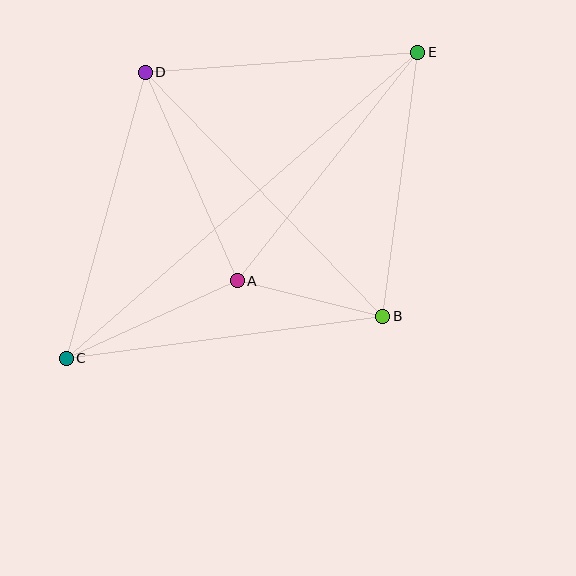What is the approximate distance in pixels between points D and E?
The distance between D and E is approximately 273 pixels.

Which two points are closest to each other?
Points A and B are closest to each other.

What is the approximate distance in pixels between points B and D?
The distance between B and D is approximately 341 pixels.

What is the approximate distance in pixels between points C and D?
The distance between C and D is approximately 297 pixels.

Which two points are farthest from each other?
Points C and E are farthest from each other.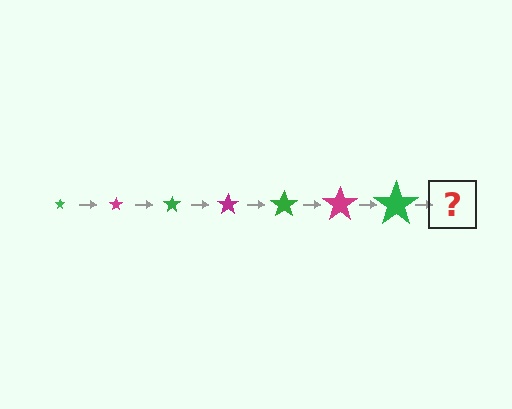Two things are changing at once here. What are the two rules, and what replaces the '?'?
The two rules are that the star grows larger each step and the color cycles through green and magenta. The '?' should be a magenta star, larger than the previous one.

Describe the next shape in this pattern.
It should be a magenta star, larger than the previous one.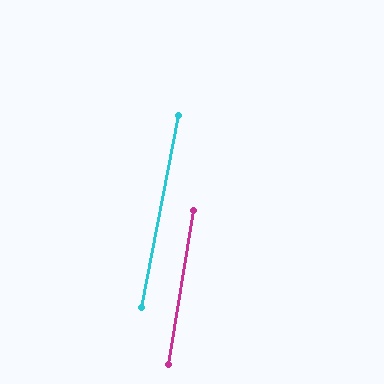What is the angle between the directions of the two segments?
Approximately 2 degrees.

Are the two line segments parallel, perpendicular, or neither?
Parallel — their directions differ by only 1.6°.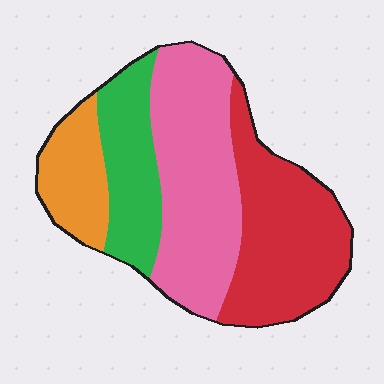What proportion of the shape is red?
Red covers about 30% of the shape.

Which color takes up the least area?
Orange, at roughly 15%.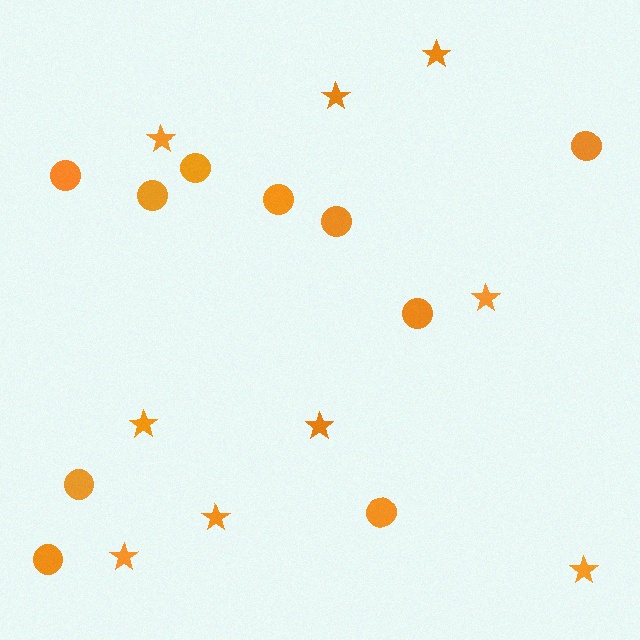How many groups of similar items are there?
There are 2 groups: one group of stars (9) and one group of circles (10).